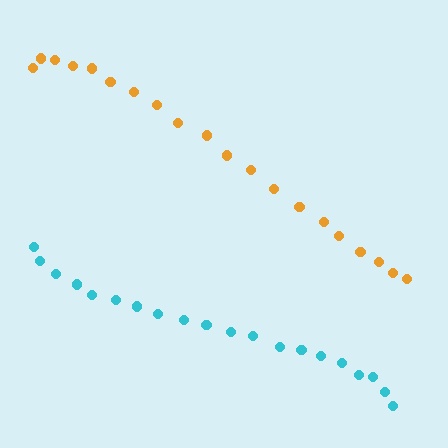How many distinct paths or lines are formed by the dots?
There are 2 distinct paths.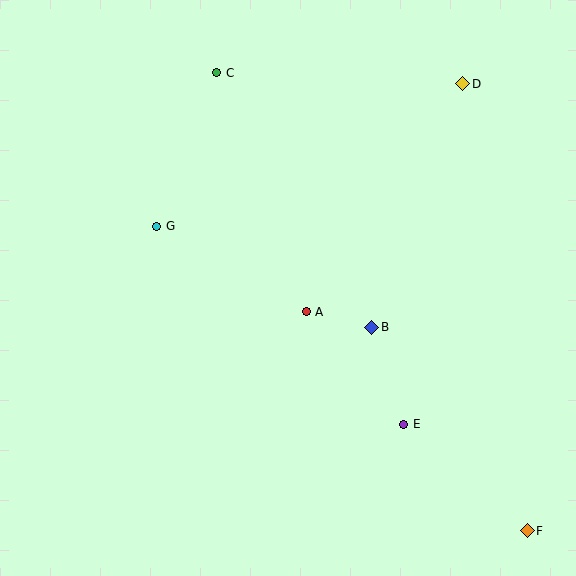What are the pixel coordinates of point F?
Point F is at (527, 531).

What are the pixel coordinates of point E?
Point E is at (404, 424).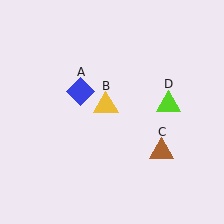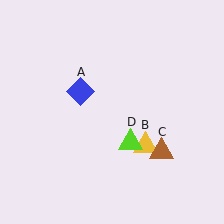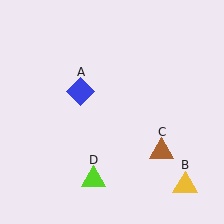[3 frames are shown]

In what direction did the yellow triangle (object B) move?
The yellow triangle (object B) moved down and to the right.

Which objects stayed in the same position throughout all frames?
Blue diamond (object A) and brown triangle (object C) remained stationary.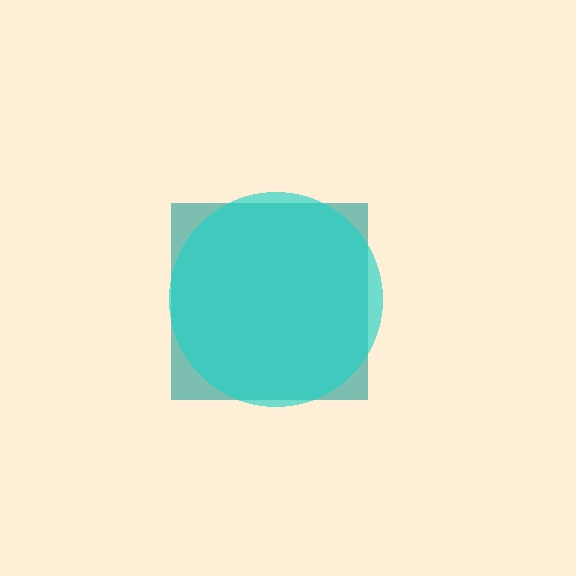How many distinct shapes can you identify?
There are 2 distinct shapes: a teal square, a cyan circle.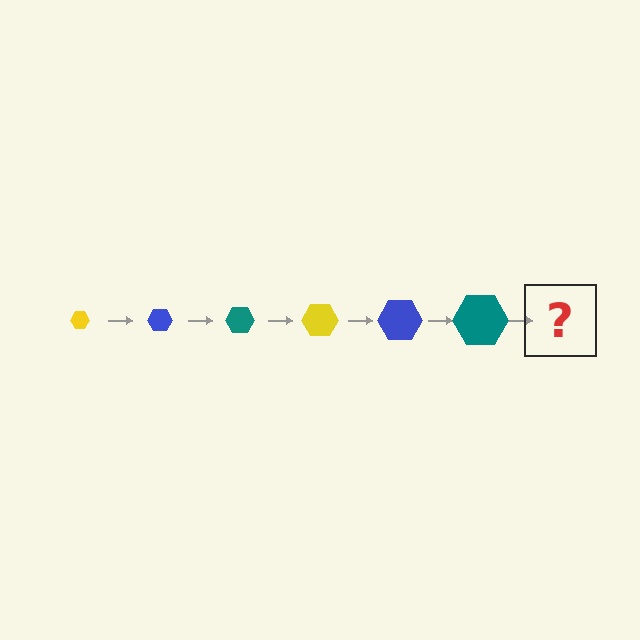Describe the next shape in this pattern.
It should be a yellow hexagon, larger than the previous one.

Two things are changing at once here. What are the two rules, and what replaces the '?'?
The two rules are that the hexagon grows larger each step and the color cycles through yellow, blue, and teal. The '?' should be a yellow hexagon, larger than the previous one.